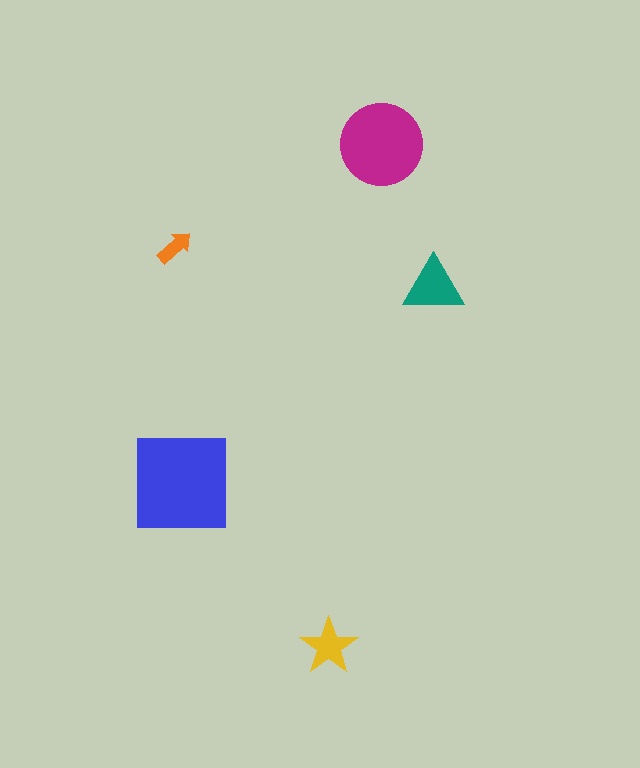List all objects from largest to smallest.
The blue square, the magenta circle, the teal triangle, the yellow star, the orange arrow.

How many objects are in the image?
There are 5 objects in the image.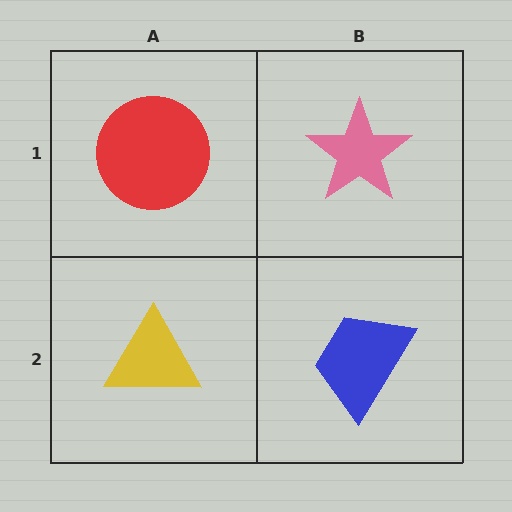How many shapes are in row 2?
2 shapes.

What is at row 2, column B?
A blue trapezoid.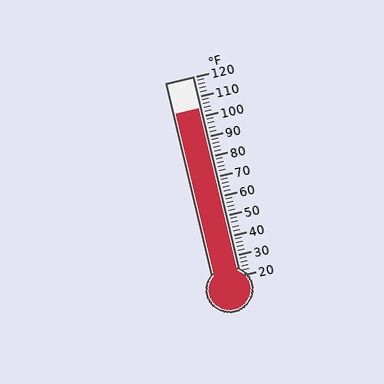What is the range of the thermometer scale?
The thermometer scale ranges from 20°F to 120°F.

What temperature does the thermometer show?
The thermometer shows approximately 104°F.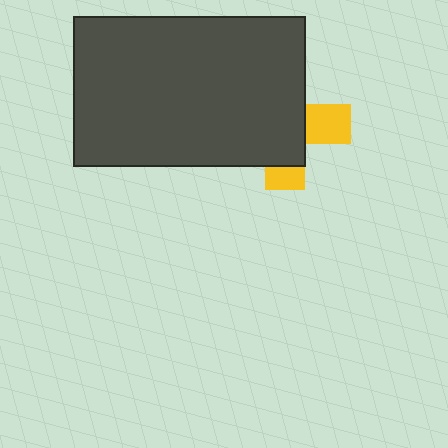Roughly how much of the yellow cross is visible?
A small part of it is visible (roughly 31%).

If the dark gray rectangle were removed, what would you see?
You would see the complete yellow cross.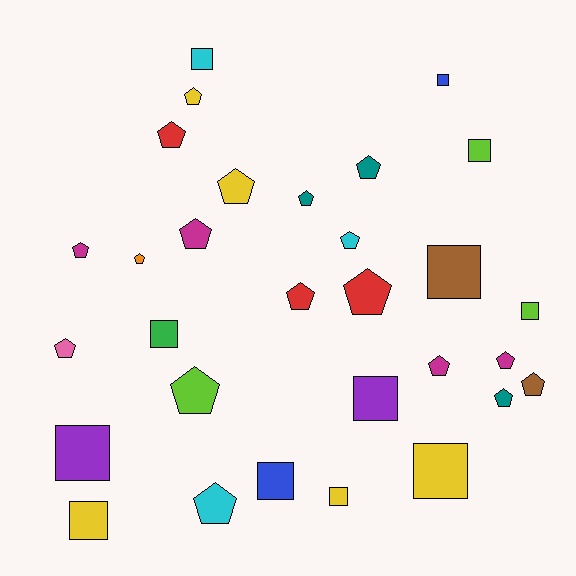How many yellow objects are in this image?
There are 5 yellow objects.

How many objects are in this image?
There are 30 objects.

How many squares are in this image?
There are 12 squares.